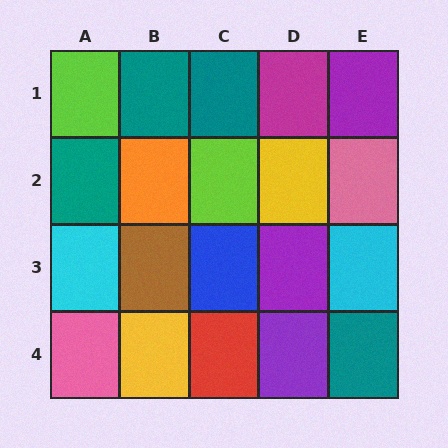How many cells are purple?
3 cells are purple.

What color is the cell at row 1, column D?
Magenta.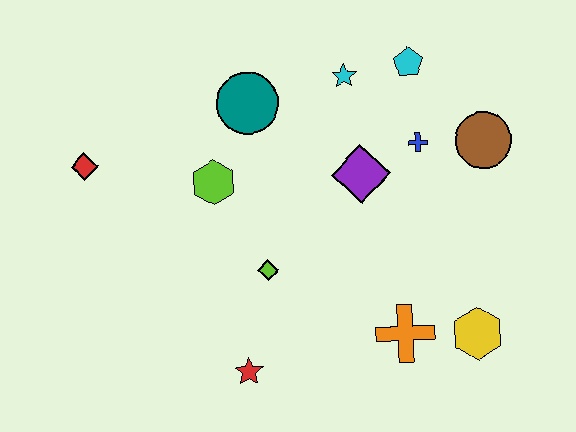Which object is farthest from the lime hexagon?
The yellow hexagon is farthest from the lime hexagon.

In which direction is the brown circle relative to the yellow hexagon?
The brown circle is above the yellow hexagon.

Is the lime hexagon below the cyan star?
Yes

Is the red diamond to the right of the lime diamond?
No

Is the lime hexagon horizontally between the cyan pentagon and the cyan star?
No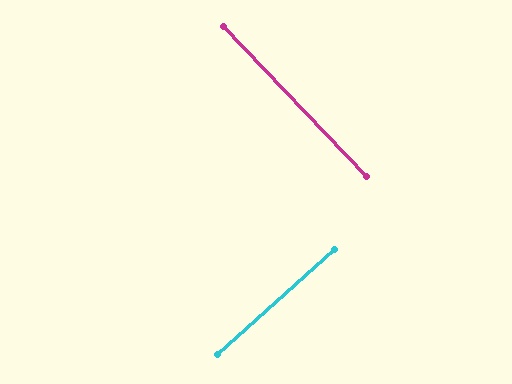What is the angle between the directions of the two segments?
Approximately 88 degrees.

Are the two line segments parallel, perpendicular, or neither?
Perpendicular — they meet at approximately 88°.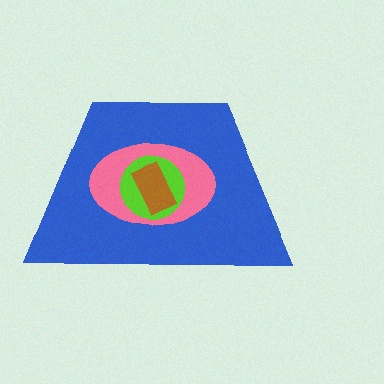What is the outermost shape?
The blue trapezoid.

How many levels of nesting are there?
4.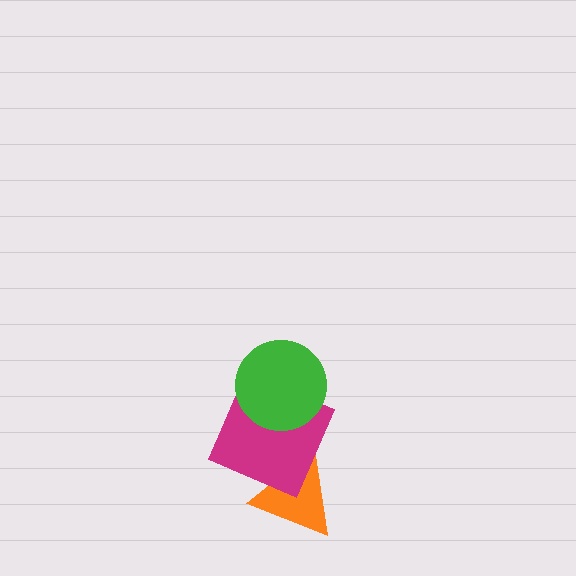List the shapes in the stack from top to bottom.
From top to bottom: the green circle, the magenta square, the orange triangle.